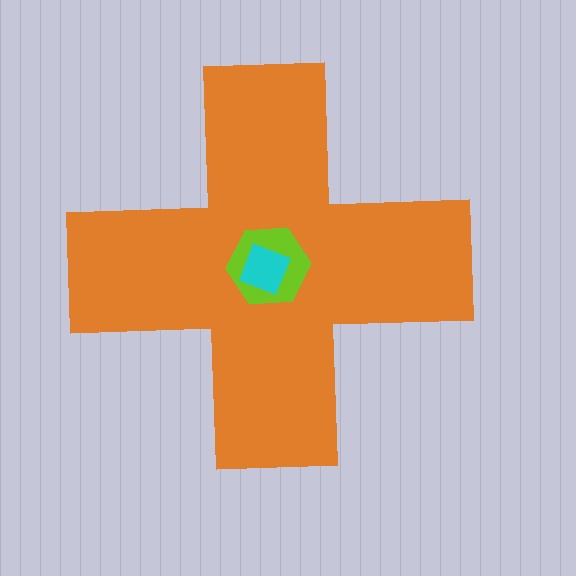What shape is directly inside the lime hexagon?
The cyan diamond.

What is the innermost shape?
The cyan diamond.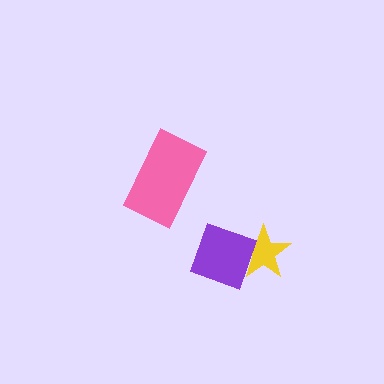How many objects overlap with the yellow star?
1 object overlaps with the yellow star.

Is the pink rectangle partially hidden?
No, no other shape covers it.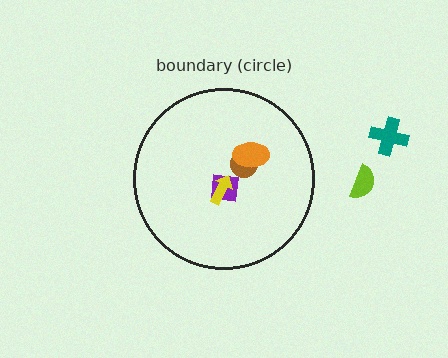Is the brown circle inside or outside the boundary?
Inside.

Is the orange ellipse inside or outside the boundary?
Inside.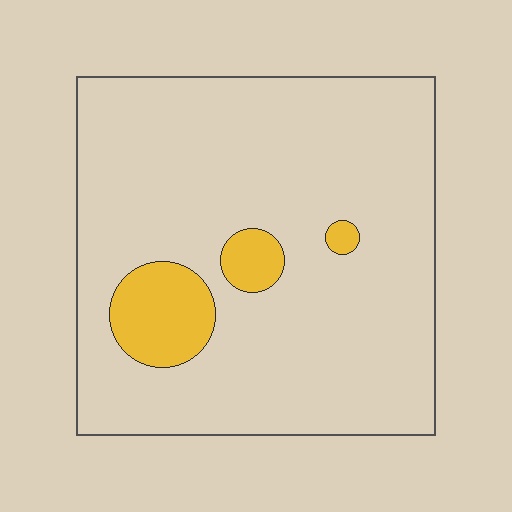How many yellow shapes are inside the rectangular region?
3.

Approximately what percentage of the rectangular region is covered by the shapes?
Approximately 10%.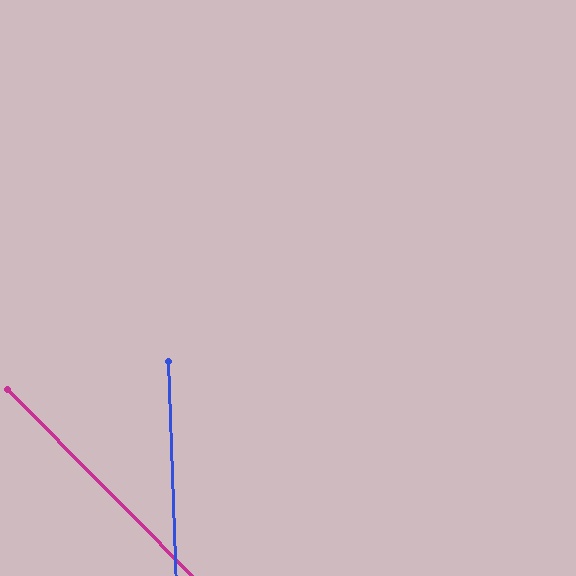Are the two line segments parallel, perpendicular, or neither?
Neither parallel nor perpendicular — they differ by about 43°.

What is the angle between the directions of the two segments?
Approximately 43 degrees.